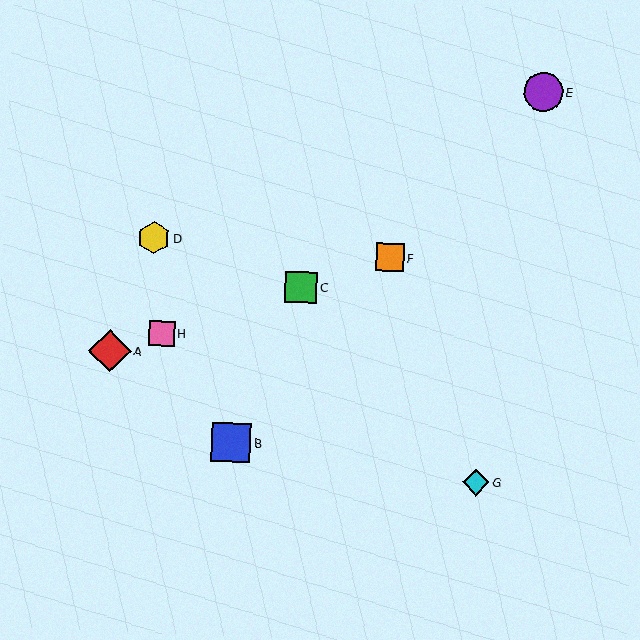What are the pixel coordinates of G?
Object G is at (476, 482).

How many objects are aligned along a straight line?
4 objects (A, C, F, H) are aligned along a straight line.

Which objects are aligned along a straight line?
Objects A, C, F, H are aligned along a straight line.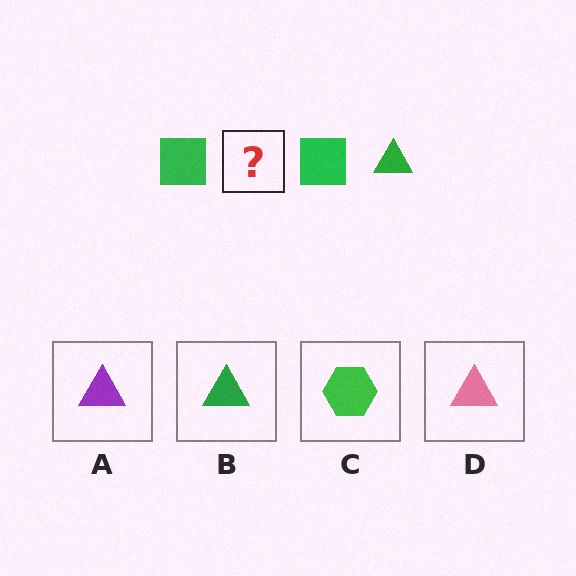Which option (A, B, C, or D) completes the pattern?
B.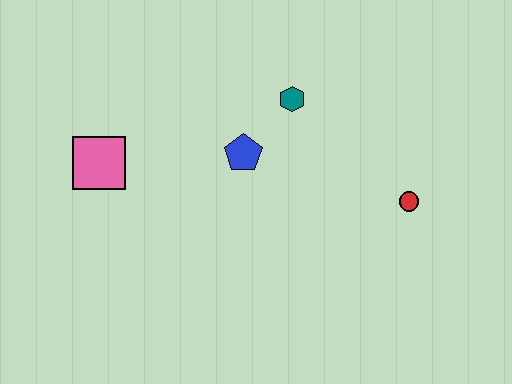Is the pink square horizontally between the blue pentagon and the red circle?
No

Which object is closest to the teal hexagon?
The blue pentagon is closest to the teal hexagon.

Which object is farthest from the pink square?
The red circle is farthest from the pink square.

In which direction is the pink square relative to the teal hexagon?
The pink square is to the left of the teal hexagon.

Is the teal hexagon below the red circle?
No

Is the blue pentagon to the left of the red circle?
Yes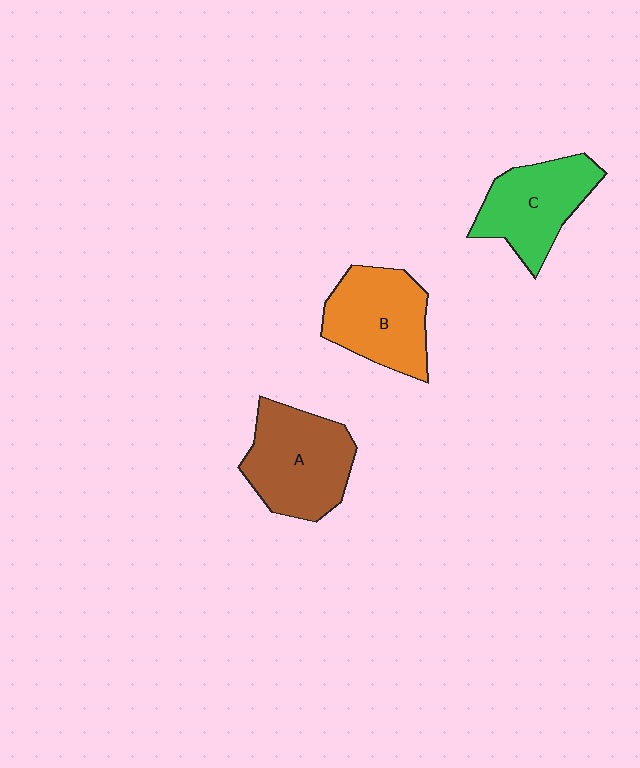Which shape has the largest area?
Shape A (brown).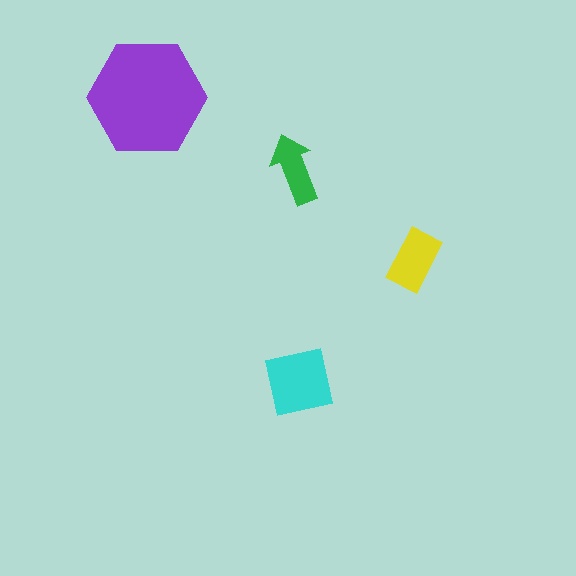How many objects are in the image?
There are 4 objects in the image.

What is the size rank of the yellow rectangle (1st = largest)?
3rd.